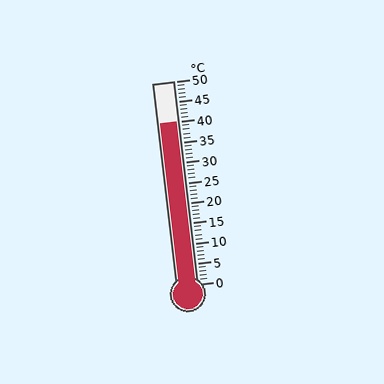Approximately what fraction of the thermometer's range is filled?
The thermometer is filled to approximately 80% of its range.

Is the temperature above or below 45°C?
The temperature is below 45°C.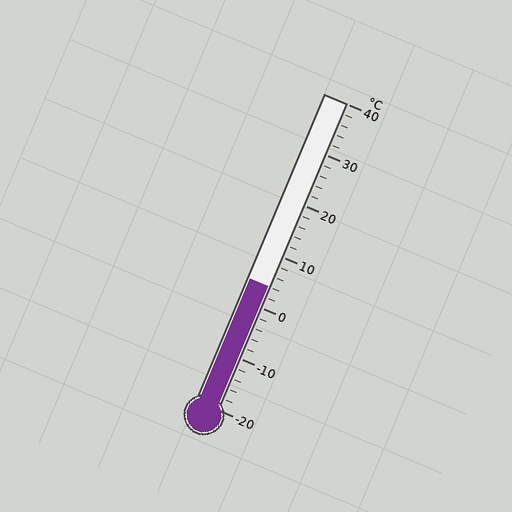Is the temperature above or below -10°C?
The temperature is above -10°C.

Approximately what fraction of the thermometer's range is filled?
The thermometer is filled to approximately 40% of its range.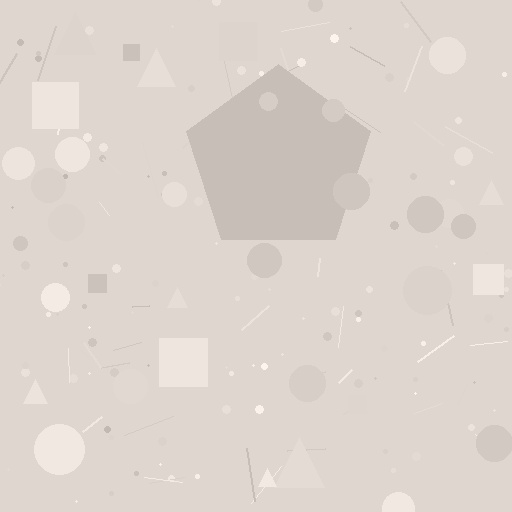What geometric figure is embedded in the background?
A pentagon is embedded in the background.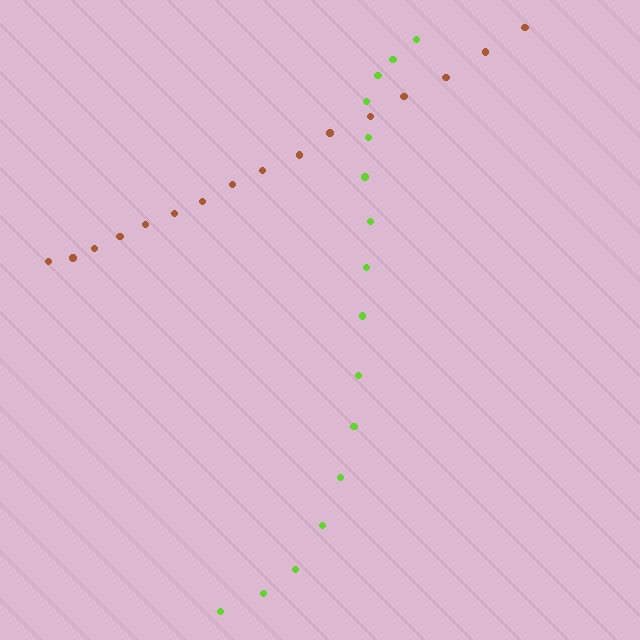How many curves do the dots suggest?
There are 2 distinct paths.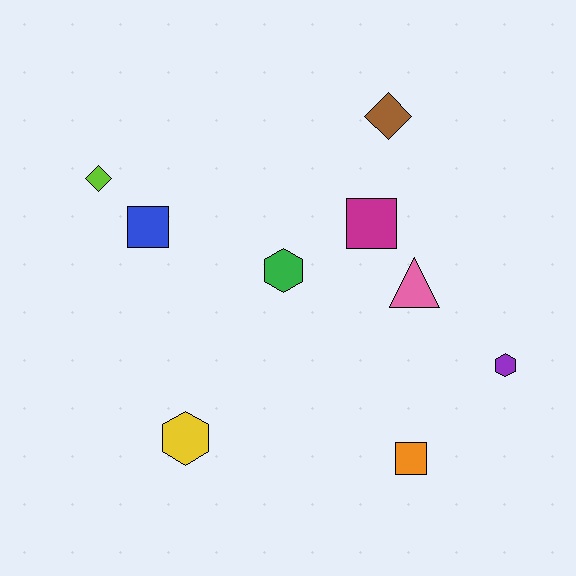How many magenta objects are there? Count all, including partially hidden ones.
There is 1 magenta object.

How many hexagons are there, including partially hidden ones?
There are 3 hexagons.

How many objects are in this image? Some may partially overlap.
There are 9 objects.